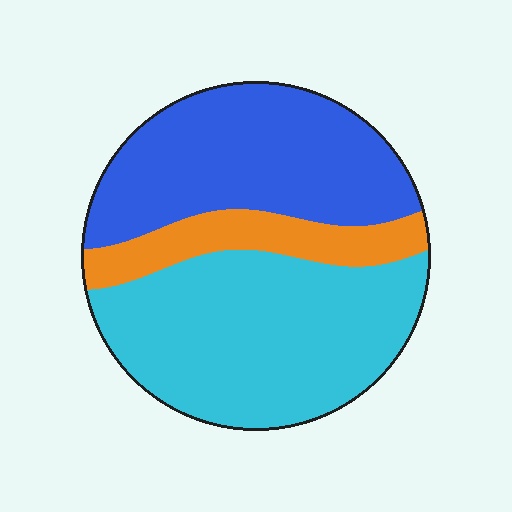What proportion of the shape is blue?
Blue takes up about three eighths (3/8) of the shape.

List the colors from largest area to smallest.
From largest to smallest: cyan, blue, orange.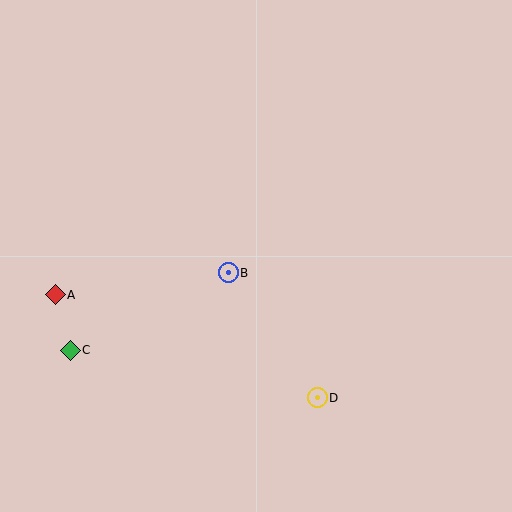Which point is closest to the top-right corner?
Point B is closest to the top-right corner.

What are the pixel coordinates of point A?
Point A is at (55, 295).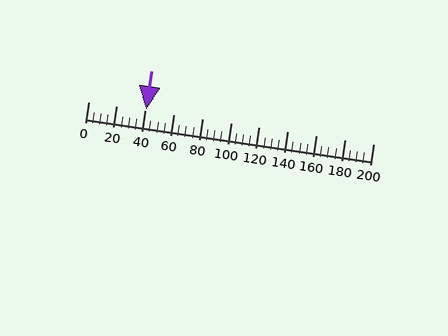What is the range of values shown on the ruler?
The ruler shows values from 0 to 200.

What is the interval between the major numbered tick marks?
The major tick marks are spaced 20 units apart.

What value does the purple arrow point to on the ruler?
The purple arrow points to approximately 41.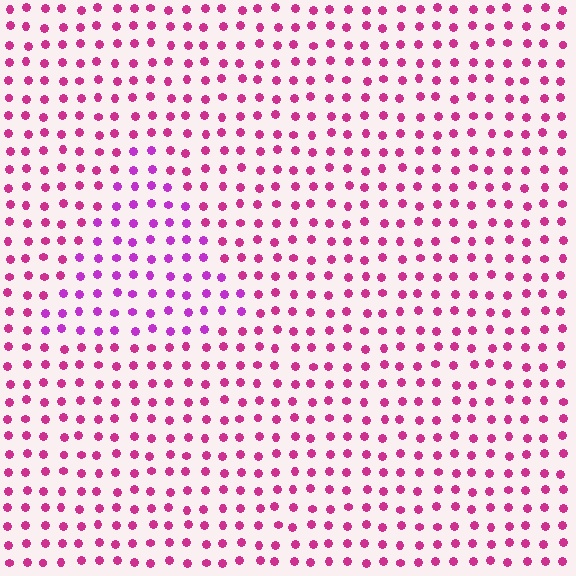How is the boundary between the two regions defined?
The boundary is defined purely by a slight shift in hue (about 29 degrees). Spacing, size, and orientation are identical on both sides.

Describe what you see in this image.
The image is filled with small magenta elements in a uniform arrangement. A triangle-shaped region is visible where the elements are tinted to a slightly different hue, forming a subtle color boundary.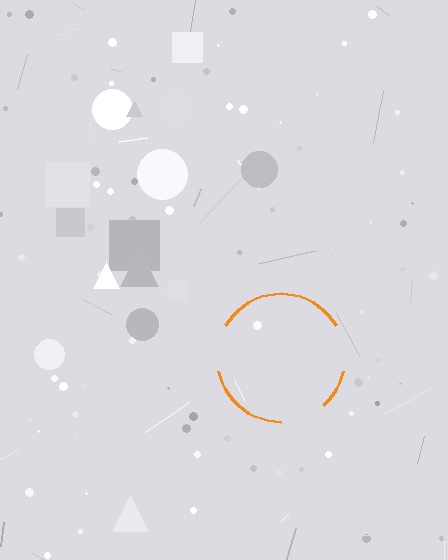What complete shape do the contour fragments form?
The contour fragments form a circle.